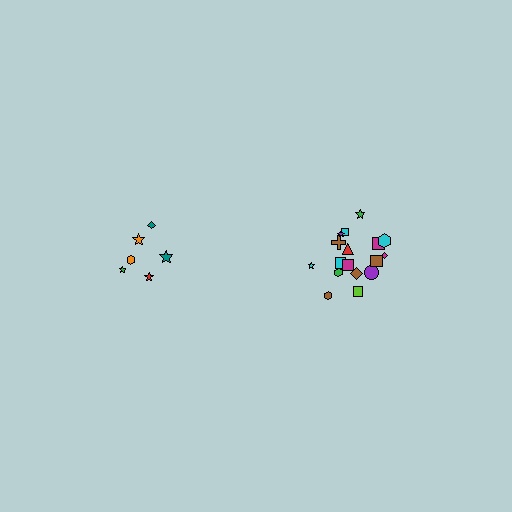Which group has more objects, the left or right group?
The right group.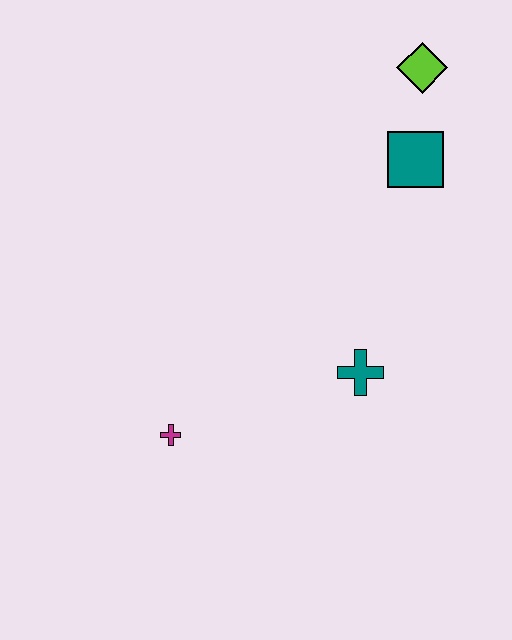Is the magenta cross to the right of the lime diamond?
No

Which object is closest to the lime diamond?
The teal square is closest to the lime diamond.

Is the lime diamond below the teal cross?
No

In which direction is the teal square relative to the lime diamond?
The teal square is below the lime diamond.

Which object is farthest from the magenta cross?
The lime diamond is farthest from the magenta cross.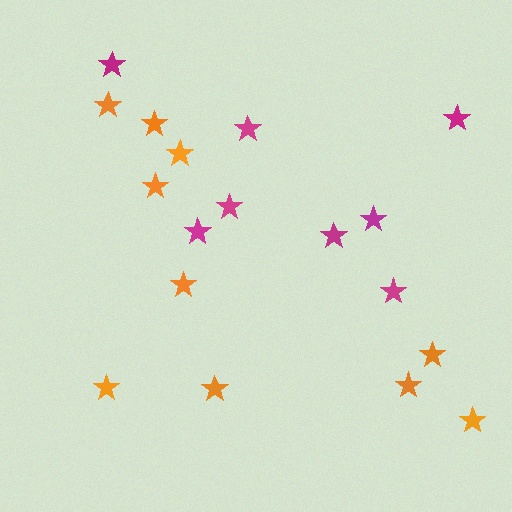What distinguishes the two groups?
There are 2 groups: one group of orange stars (10) and one group of magenta stars (8).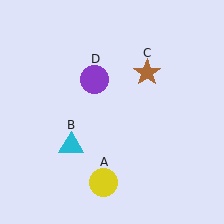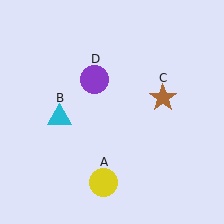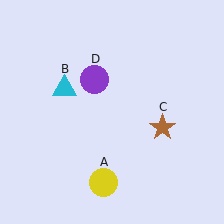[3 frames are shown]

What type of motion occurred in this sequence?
The cyan triangle (object B), brown star (object C) rotated clockwise around the center of the scene.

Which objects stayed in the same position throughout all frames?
Yellow circle (object A) and purple circle (object D) remained stationary.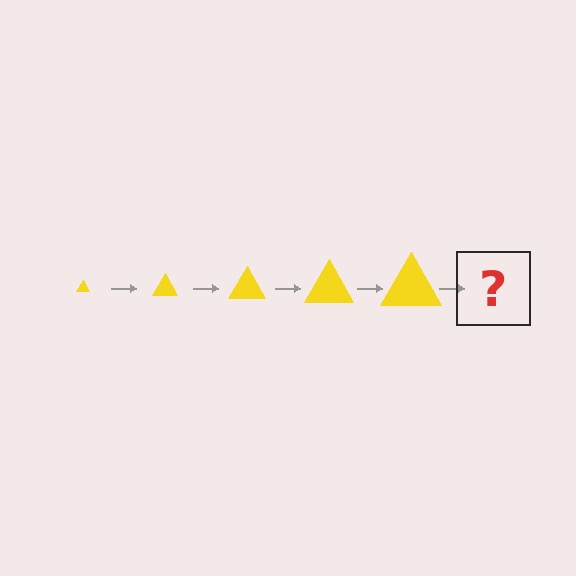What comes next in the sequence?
The next element should be a yellow triangle, larger than the previous one.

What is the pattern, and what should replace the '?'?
The pattern is that the triangle gets progressively larger each step. The '?' should be a yellow triangle, larger than the previous one.